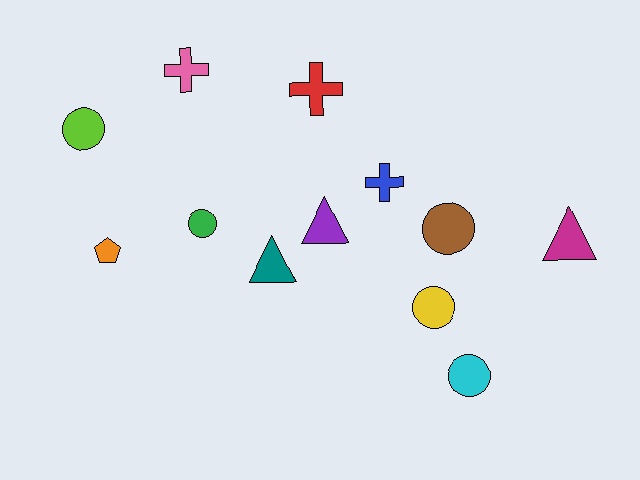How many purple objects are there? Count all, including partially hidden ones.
There is 1 purple object.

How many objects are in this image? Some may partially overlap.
There are 12 objects.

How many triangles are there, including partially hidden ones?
There are 3 triangles.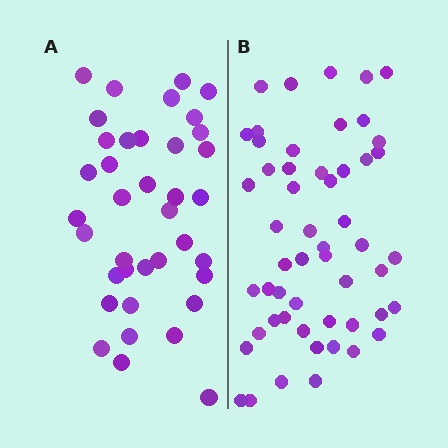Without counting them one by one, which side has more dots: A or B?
Region B (the right region) has more dots.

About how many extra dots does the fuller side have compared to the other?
Region B has approximately 15 more dots than region A.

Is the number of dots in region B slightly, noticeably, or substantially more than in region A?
Region B has noticeably more, but not dramatically so. The ratio is roughly 1.4 to 1.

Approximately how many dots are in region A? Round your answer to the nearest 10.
About 40 dots. (The exact count is 38, which rounds to 40.)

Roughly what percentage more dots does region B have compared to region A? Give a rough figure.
About 40% more.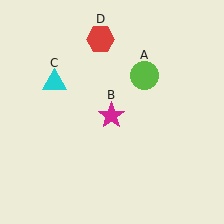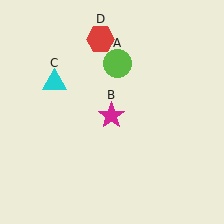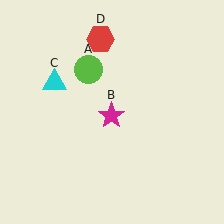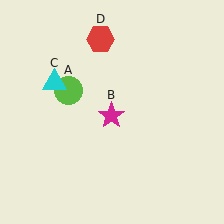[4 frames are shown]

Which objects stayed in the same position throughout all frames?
Magenta star (object B) and cyan triangle (object C) and red hexagon (object D) remained stationary.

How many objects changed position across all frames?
1 object changed position: lime circle (object A).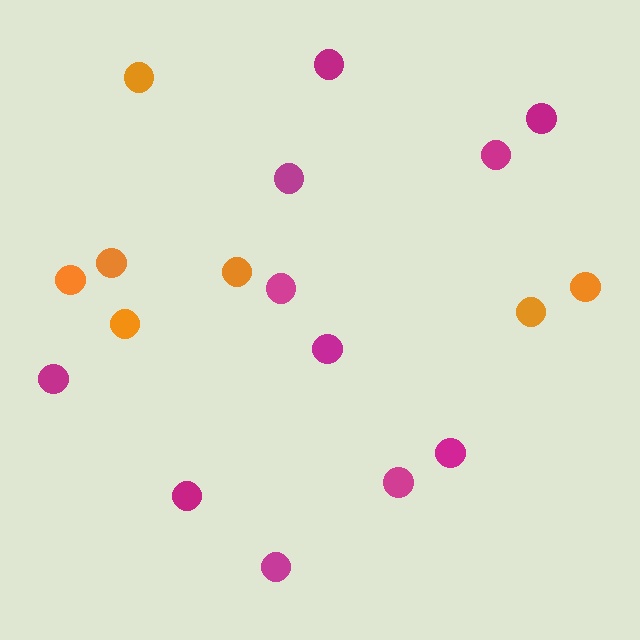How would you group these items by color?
There are 2 groups: one group of magenta circles (11) and one group of orange circles (7).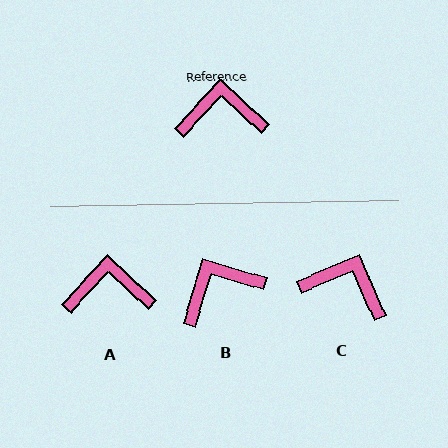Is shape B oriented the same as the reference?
No, it is off by about 26 degrees.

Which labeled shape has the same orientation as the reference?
A.